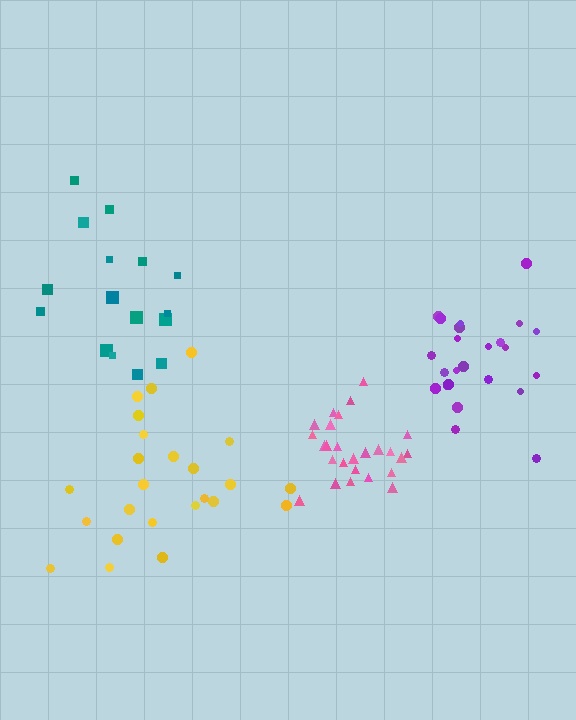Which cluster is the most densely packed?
Pink.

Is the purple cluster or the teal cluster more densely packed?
Purple.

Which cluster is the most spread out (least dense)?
Teal.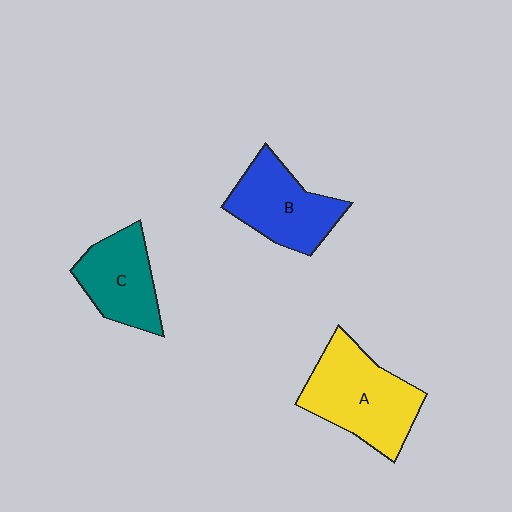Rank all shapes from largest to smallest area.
From largest to smallest: A (yellow), B (blue), C (teal).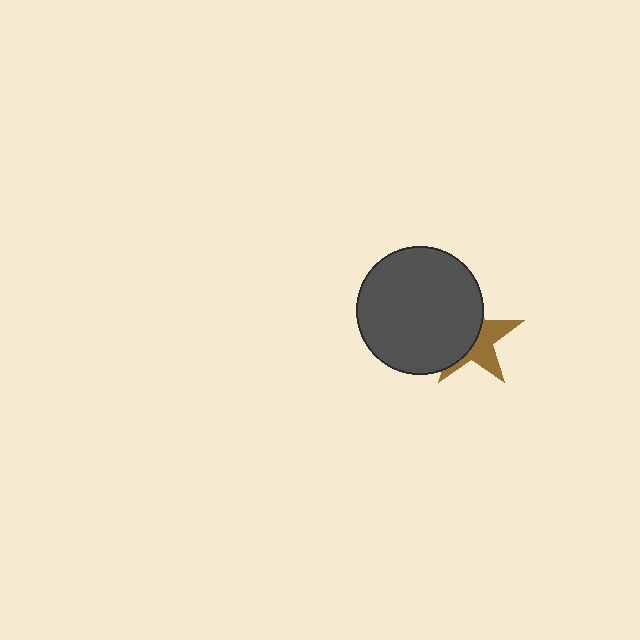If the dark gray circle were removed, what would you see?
You would see the complete brown star.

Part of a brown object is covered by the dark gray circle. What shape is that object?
It is a star.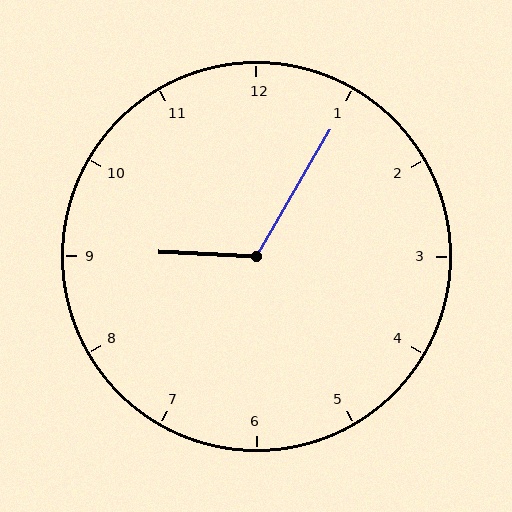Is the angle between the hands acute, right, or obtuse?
It is obtuse.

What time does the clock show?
9:05.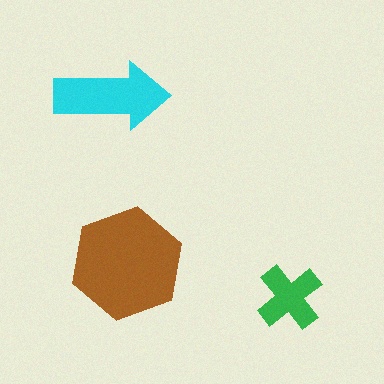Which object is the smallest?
The green cross.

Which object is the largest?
The brown hexagon.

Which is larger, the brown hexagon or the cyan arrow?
The brown hexagon.